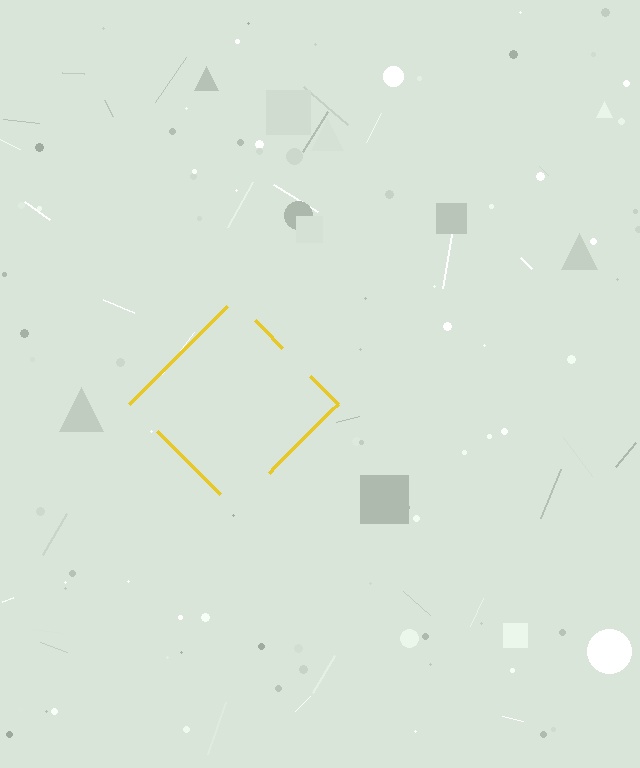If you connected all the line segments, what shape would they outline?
They would outline a diamond.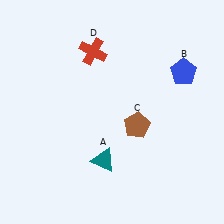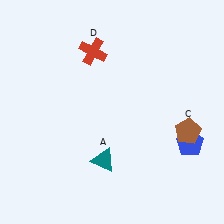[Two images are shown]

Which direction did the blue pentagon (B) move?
The blue pentagon (B) moved down.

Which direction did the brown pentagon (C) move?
The brown pentagon (C) moved right.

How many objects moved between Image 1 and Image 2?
2 objects moved between the two images.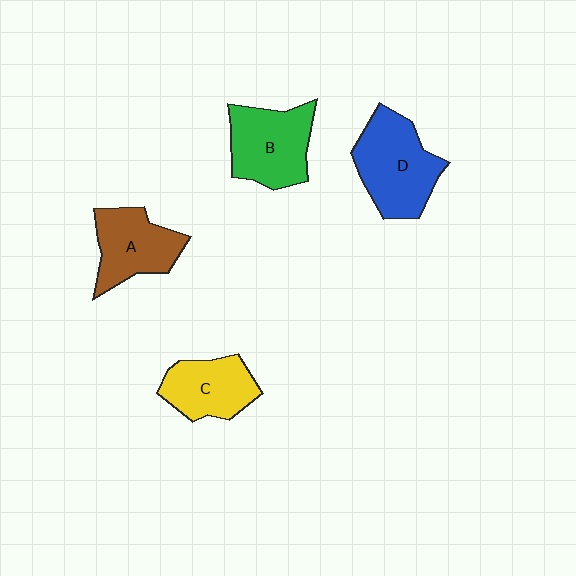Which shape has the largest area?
Shape D (blue).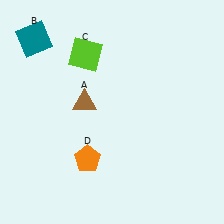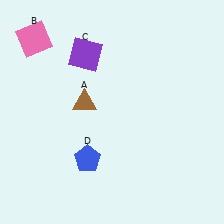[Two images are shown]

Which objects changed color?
B changed from teal to pink. C changed from lime to purple. D changed from orange to blue.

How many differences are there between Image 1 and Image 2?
There are 3 differences between the two images.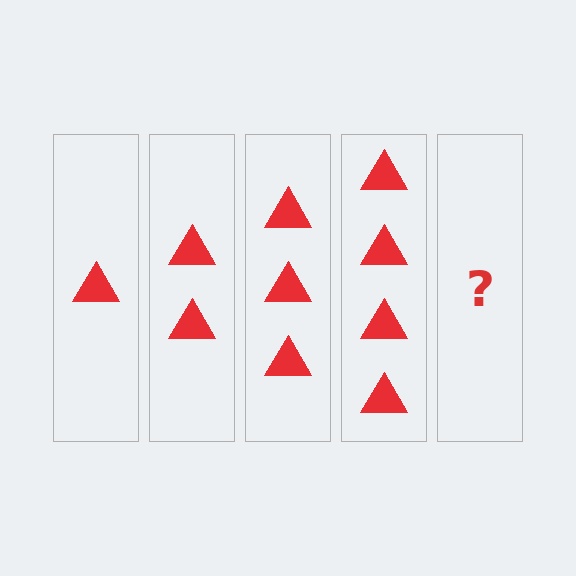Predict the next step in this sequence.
The next step is 5 triangles.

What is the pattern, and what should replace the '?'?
The pattern is that each step adds one more triangle. The '?' should be 5 triangles.